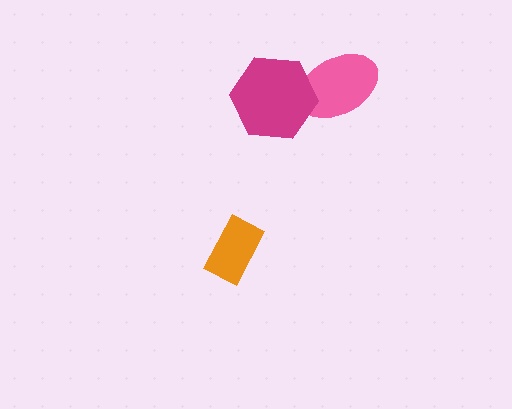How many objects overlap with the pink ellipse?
1 object overlaps with the pink ellipse.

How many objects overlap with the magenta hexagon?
1 object overlaps with the magenta hexagon.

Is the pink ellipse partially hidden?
Yes, it is partially covered by another shape.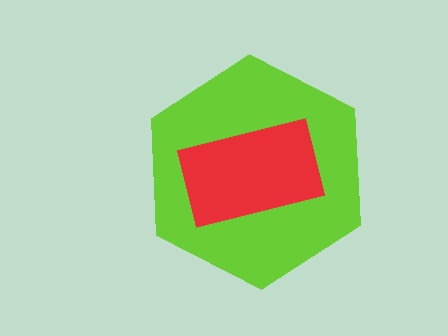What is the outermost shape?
The lime hexagon.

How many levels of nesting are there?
2.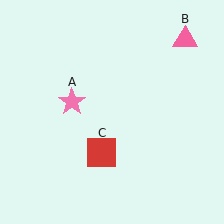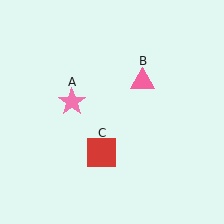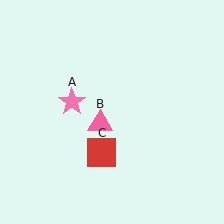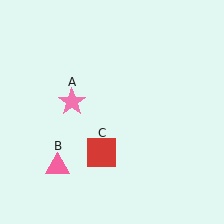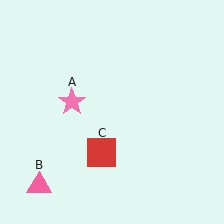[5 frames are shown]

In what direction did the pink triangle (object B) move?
The pink triangle (object B) moved down and to the left.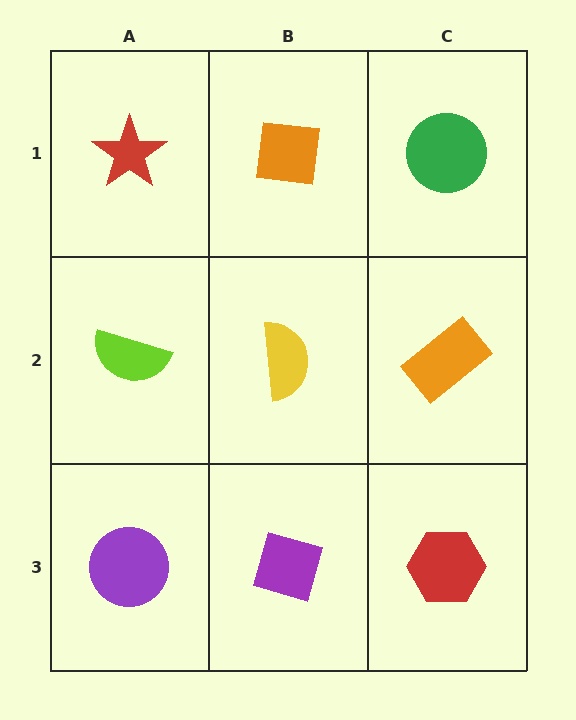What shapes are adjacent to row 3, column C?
An orange rectangle (row 2, column C), a purple diamond (row 3, column B).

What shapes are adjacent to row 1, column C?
An orange rectangle (row 2, column C), an orange square (row 1, column B).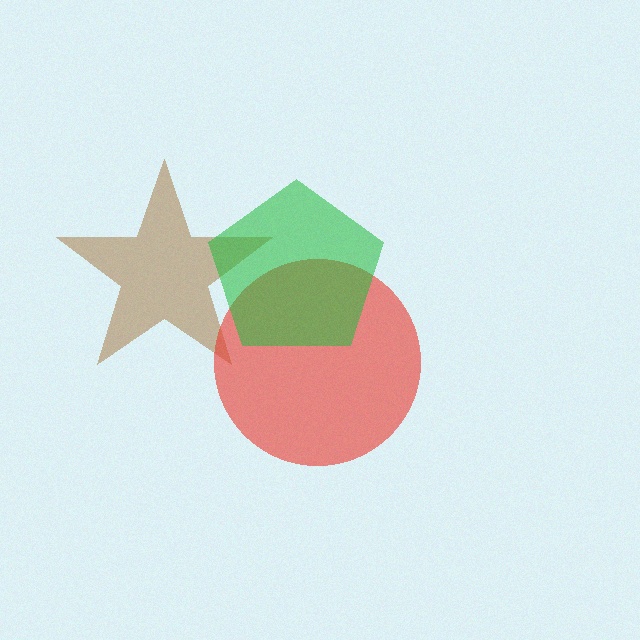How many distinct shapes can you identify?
There are 3 distinct shapes: a brown star, a red circle, a green pentagon.